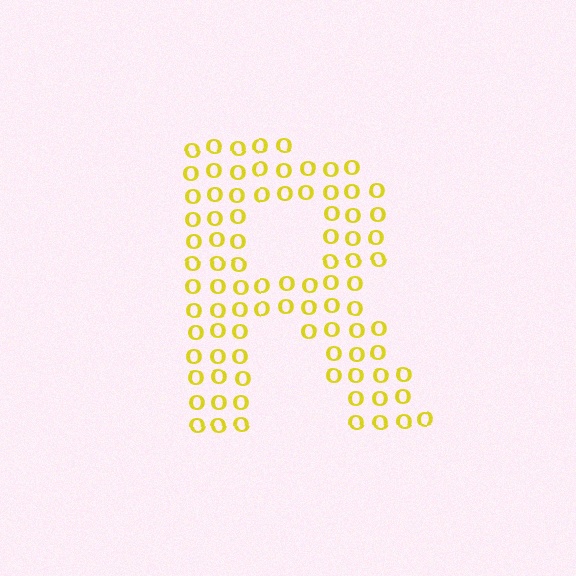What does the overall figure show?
The overall figure shows the letter R.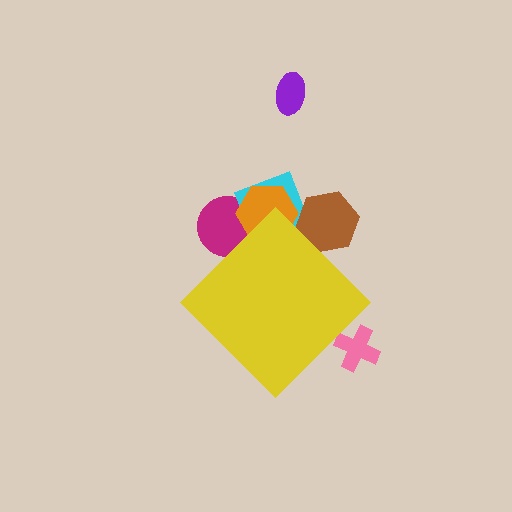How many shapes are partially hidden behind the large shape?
5 shapes are partially hidden.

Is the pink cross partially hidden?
Yes, the pink cross is partially hidden behind the yellow diamond.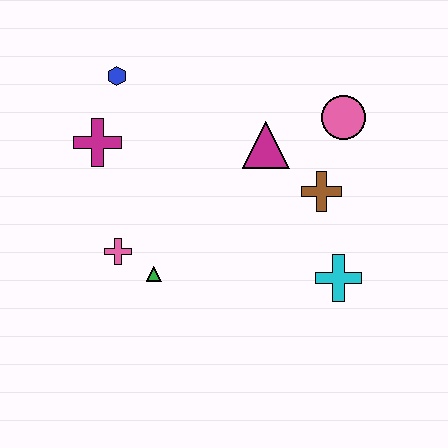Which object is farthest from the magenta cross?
The cyan cross is farthest from the magenta cross.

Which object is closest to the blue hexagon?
The magenta cross is closest to the blue hexagon.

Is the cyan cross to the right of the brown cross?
Yes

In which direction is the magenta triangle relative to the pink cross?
The magenta triangle is to the right of the pink cross.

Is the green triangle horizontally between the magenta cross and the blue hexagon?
No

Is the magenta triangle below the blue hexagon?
Yes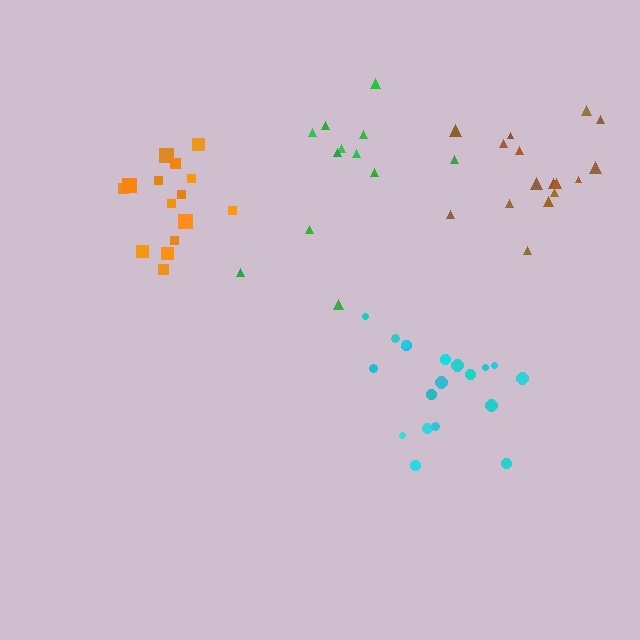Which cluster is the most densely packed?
Orange.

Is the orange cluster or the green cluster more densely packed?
Orange.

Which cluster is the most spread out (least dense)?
Green.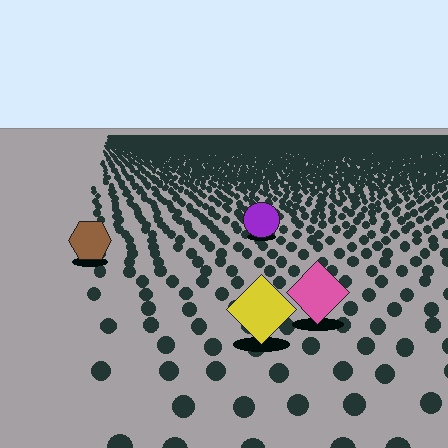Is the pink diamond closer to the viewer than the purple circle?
Yes. The pink diamond is closer — you can tell from the texture gradient: the ground texture is coarser near it.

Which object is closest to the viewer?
The yellow diamond is closest. The texture marks near it are larger and more spread out.